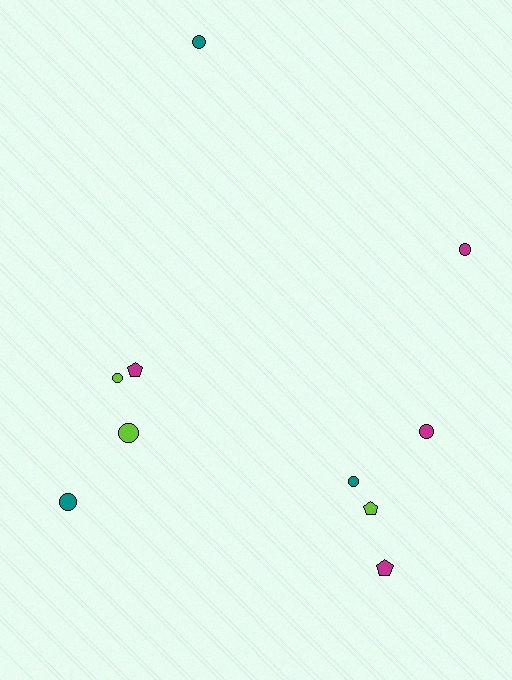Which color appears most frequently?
Magenta, with 4 objects.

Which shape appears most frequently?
Circle, with 7 objects.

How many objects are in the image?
There are 10 objects.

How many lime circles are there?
There are 2 lime circles.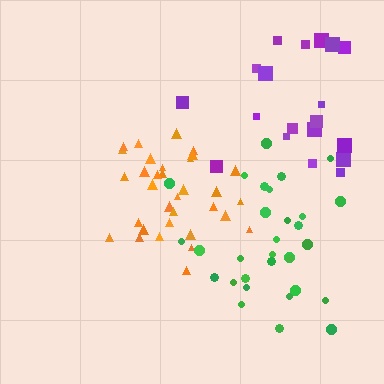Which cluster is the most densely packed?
Orange.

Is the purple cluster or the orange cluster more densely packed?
Orange.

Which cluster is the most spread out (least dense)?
Purple.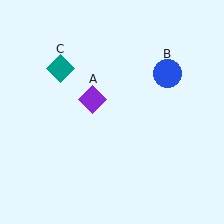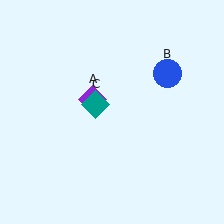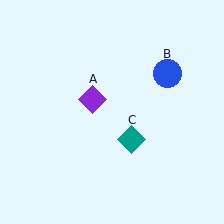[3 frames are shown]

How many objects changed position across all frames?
1 object changed position: teal diamond (object C).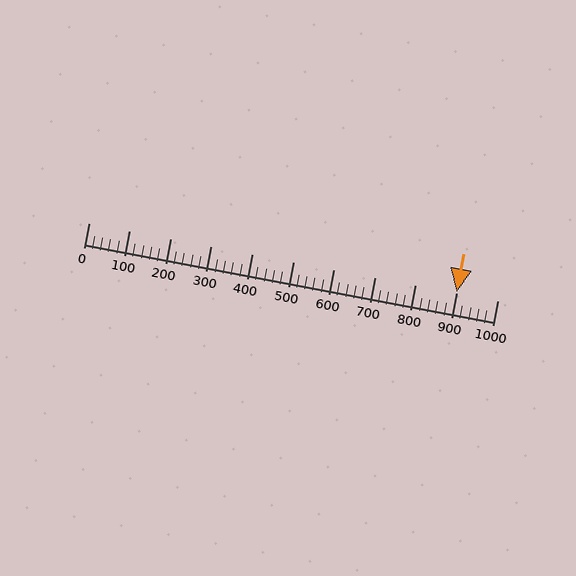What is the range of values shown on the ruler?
The ruler shows values from 0 to 1000.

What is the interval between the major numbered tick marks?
The major tick marks are spaced 100 units apart.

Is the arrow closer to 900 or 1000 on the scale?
The arrow is closer to 900.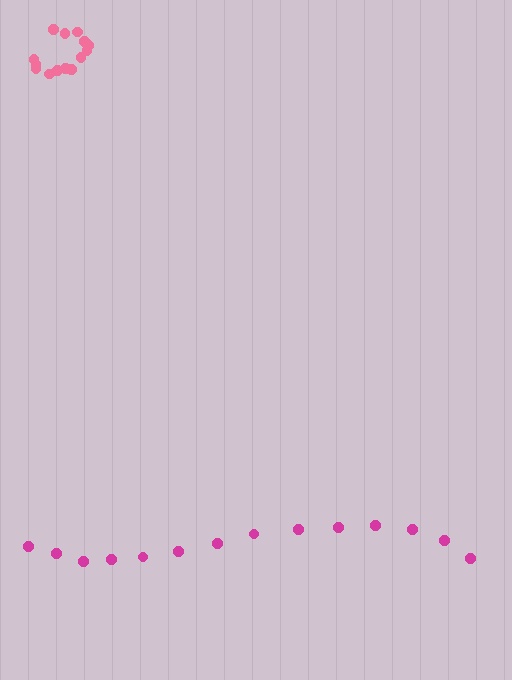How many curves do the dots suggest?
There are 2 distinct paths.